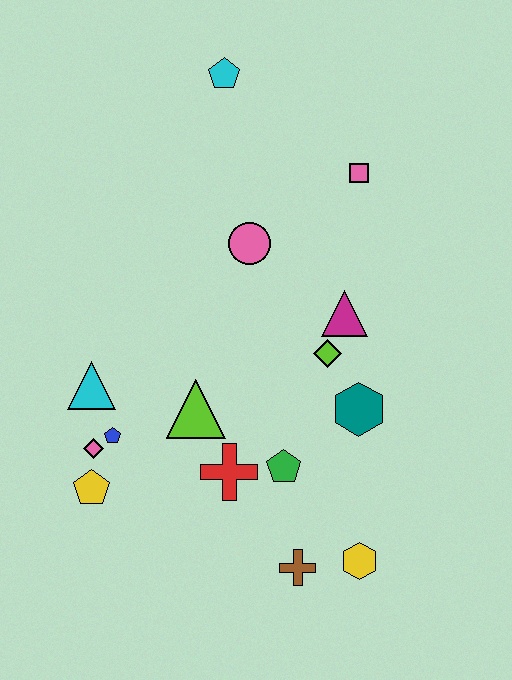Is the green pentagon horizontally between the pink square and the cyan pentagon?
Yes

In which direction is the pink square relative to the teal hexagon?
The pink square is above the teal hexagon.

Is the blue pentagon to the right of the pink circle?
No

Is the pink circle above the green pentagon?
Yes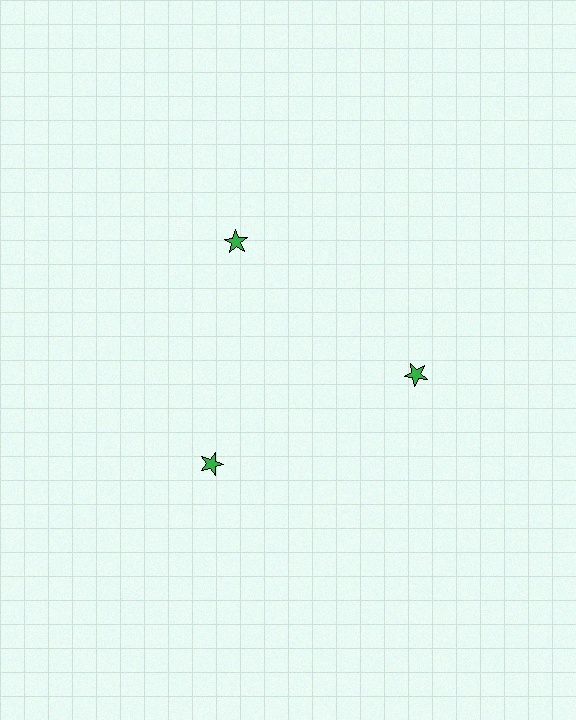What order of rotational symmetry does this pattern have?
This pattern has 3-fold rotational symmetry.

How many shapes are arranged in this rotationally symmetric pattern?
There are 3 shapes, arranged in 3 groups of 1.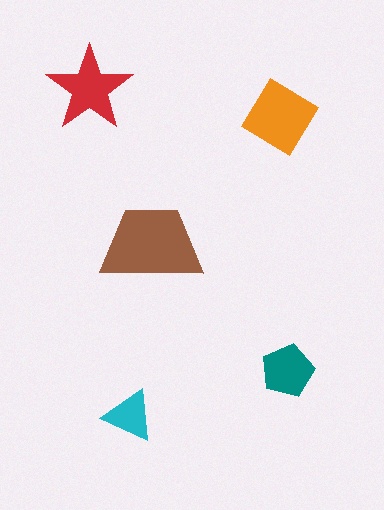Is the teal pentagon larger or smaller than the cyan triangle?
Larger.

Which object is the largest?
The brown trapezoid.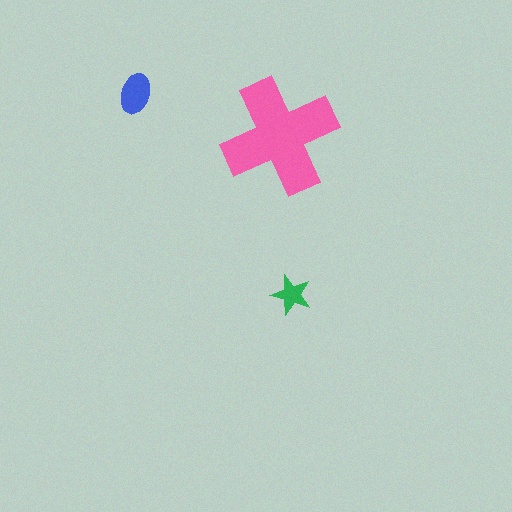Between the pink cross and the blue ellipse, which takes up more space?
The pink cross.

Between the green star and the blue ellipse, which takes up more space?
The blue ellipse.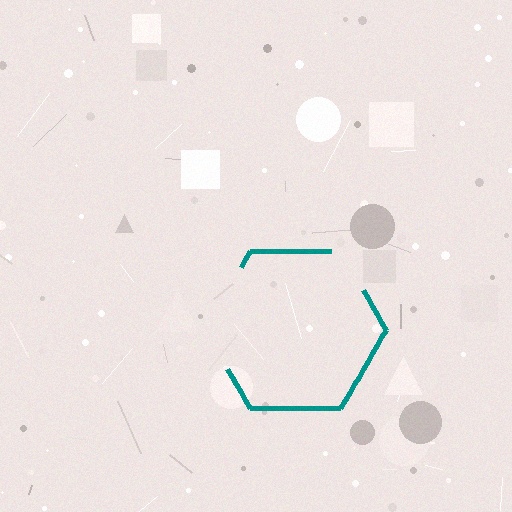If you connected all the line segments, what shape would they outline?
They would outline a hexagon.